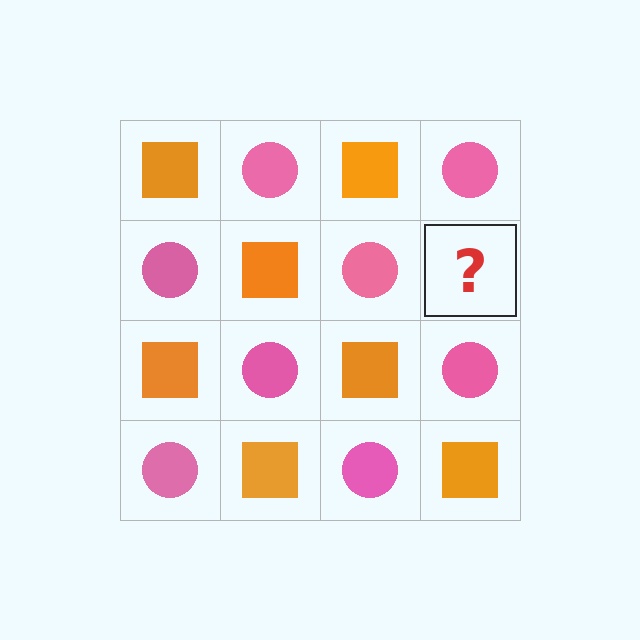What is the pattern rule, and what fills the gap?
The rule is that it alternates orange square and pink circle in a checkerboard pattern. The gap should be filled with an orange square.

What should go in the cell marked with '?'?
The missing cell should contain an orange square.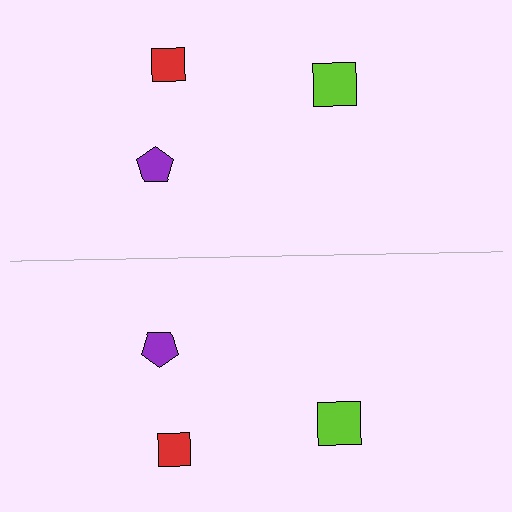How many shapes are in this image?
There are 6 shapes in this image.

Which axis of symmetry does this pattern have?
The pattern has a horizontal axis of symmetry running through the center of the image.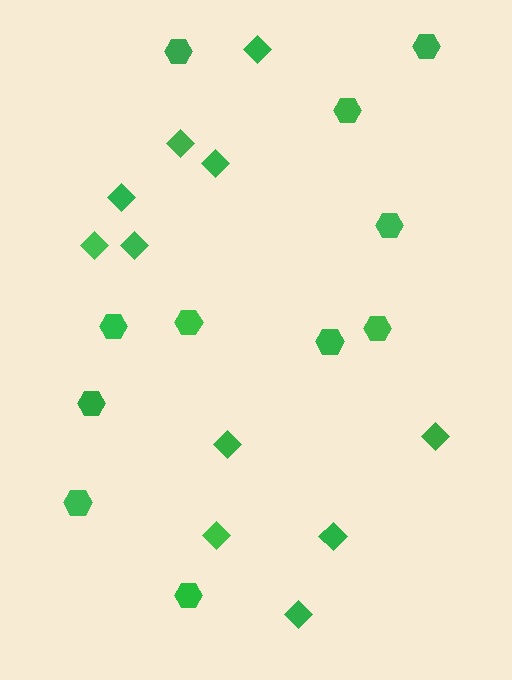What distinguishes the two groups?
There are 2 groups: one group of hexagons (11) and one group of diamonds (11).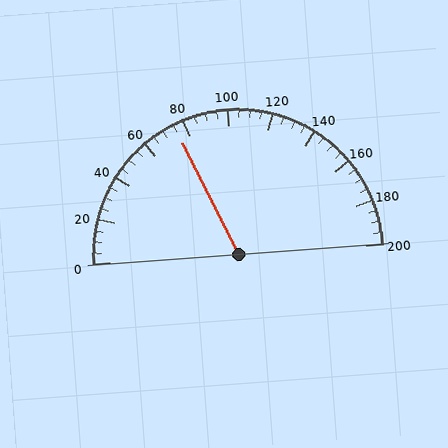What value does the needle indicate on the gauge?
The needle indicates approximately 75.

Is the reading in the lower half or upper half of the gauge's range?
The reading is in the lower half of the range (0 to 200).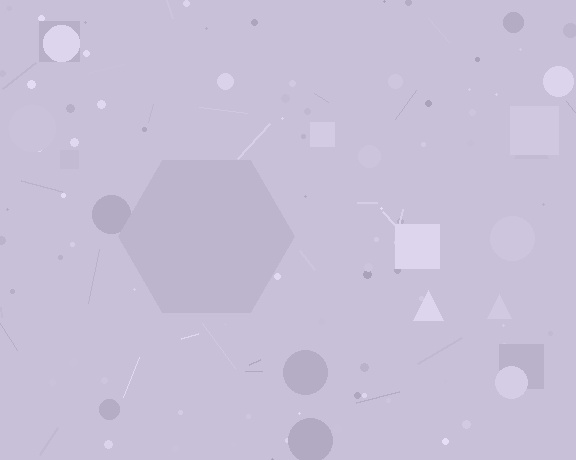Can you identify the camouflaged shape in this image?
The camouflaged shape is a hexagon.